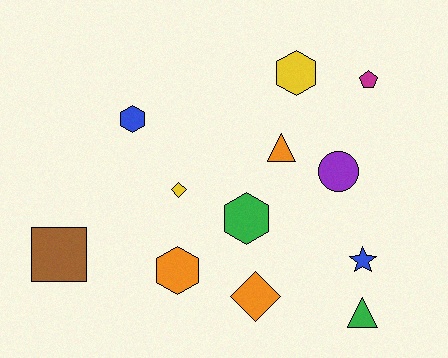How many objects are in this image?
There are 12 objects.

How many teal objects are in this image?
There are no teal objects.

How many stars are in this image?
There is 1 star.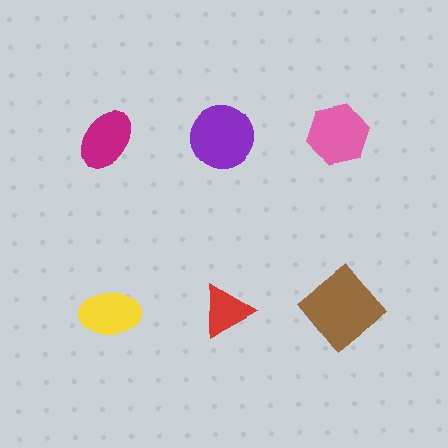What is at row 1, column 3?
A pink hexagon.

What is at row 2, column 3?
A brown diamond.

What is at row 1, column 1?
A magenta ellipse.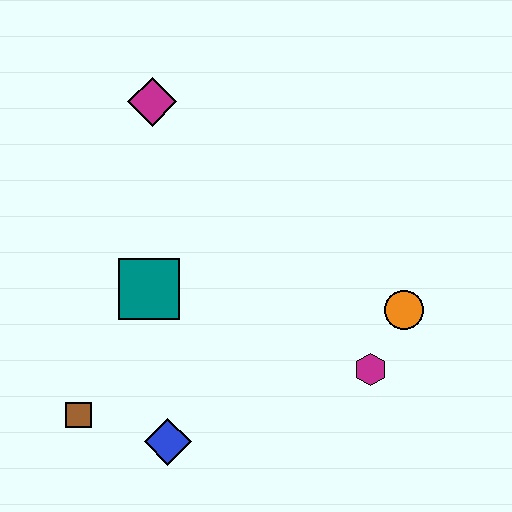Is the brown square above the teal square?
No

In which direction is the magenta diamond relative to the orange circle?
The magenta diamond is to the left of the orange circle.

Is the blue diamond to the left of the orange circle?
Yes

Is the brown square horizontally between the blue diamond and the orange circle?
No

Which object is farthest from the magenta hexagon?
The magenta diamond is farthest from the magenta hexagon.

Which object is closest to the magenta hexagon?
The orange circle is closest to the magenta hexagon.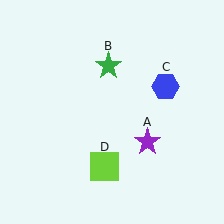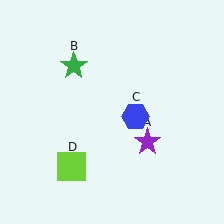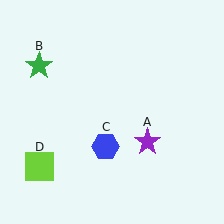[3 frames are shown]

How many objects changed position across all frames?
3 objects changed position: green star (object B), blue hexagon (object C), lime square (object D).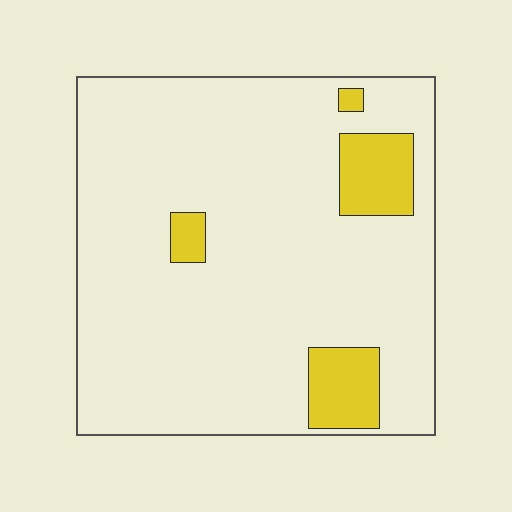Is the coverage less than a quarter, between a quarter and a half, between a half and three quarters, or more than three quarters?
Less than a quarter.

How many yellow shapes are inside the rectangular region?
4.